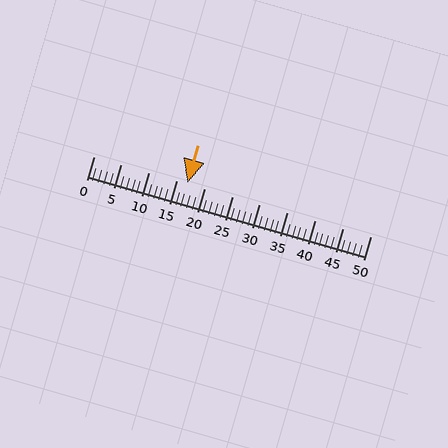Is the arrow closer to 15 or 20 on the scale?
The arrow is closer to 15.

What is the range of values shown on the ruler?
The ruler shows values from 0 to 50.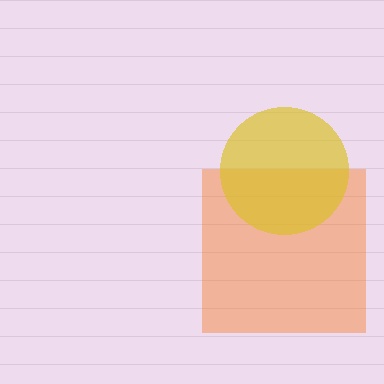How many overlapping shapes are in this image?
There are 2 overlapping shapes in the image.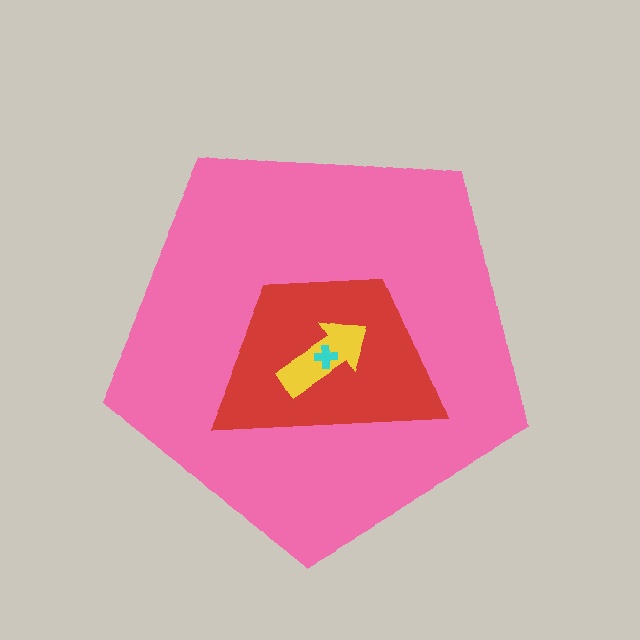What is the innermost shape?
The cyan cross.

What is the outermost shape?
The pink pentagon.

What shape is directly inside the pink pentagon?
The red trapezoid.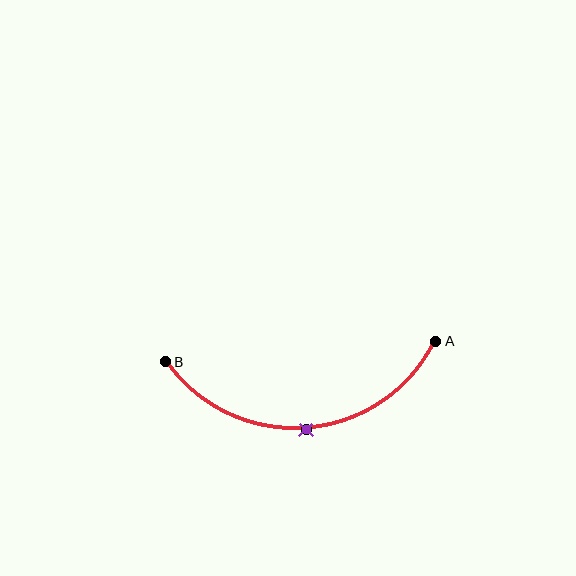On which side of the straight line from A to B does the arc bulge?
The arc bulges below the straight line connecting A and B.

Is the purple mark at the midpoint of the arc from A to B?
Yes. The purple mark lies on the arc at equal arc-length from both A and B — it is the arc midpoint.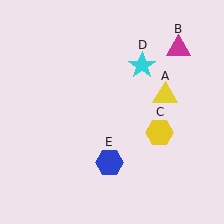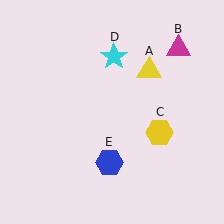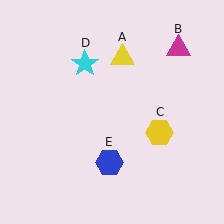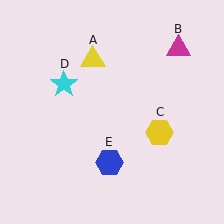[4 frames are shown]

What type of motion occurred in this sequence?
The yellow triangle (object A), cyan star (object D) rotated counterclockwise around the center of the scene.